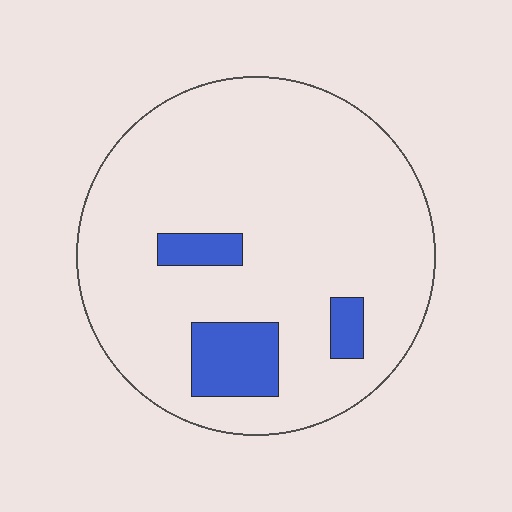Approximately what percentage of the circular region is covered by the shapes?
Approximately 10%.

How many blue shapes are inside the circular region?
3.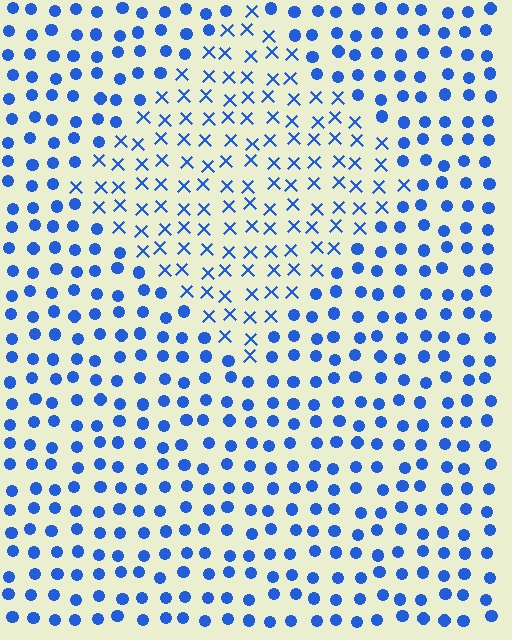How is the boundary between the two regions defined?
The boundary is defined by a change in element shape: X marks inside vs. circles outside. All elements share the same color and spacing.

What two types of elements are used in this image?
The image uses X marks inside the diamond region and circles outside it.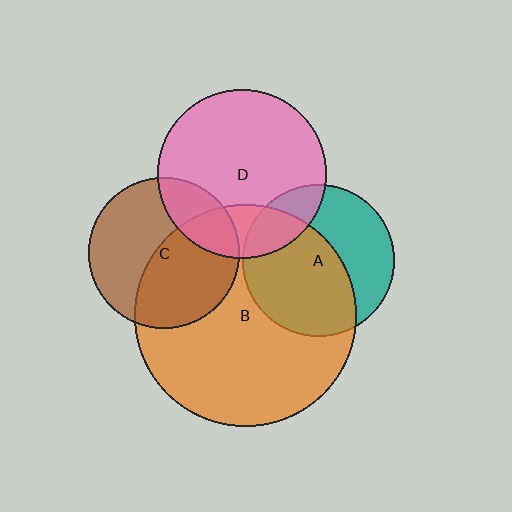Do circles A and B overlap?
Yes.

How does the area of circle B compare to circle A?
Approximately 2.1 times.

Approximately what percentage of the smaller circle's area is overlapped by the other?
Approximately 60%.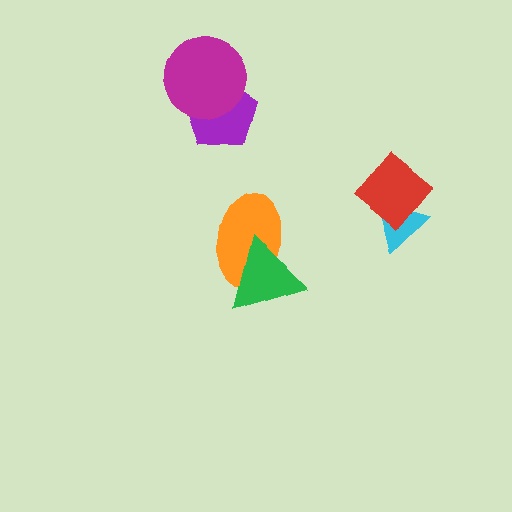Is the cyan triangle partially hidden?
Yes, it is partially covered by another shape.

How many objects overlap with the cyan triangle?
1 object overlaps with the cyan triangle.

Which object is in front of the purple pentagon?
The magenta circle is in front of the purple pentagon.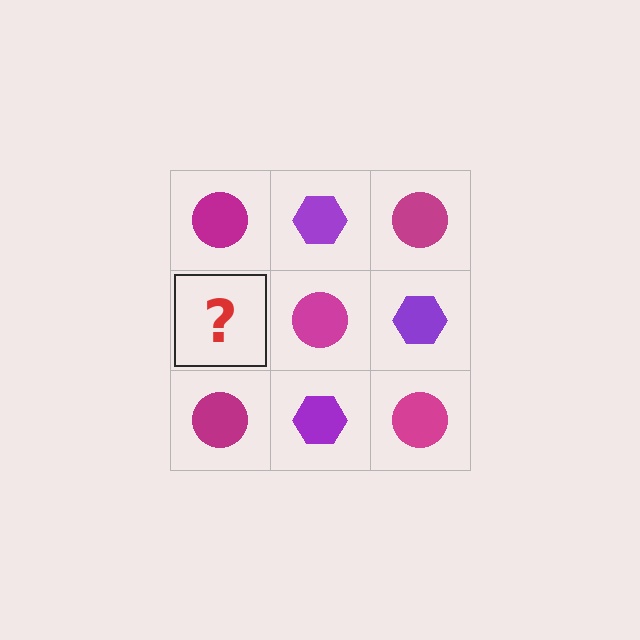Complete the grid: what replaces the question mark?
The question mark should be replaced with a purple hexagon.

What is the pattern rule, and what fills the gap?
The rule is that it alternates magenta circle and purple hexagon in a checkerboard pattern. The gap should be filled with a purple hexagon.